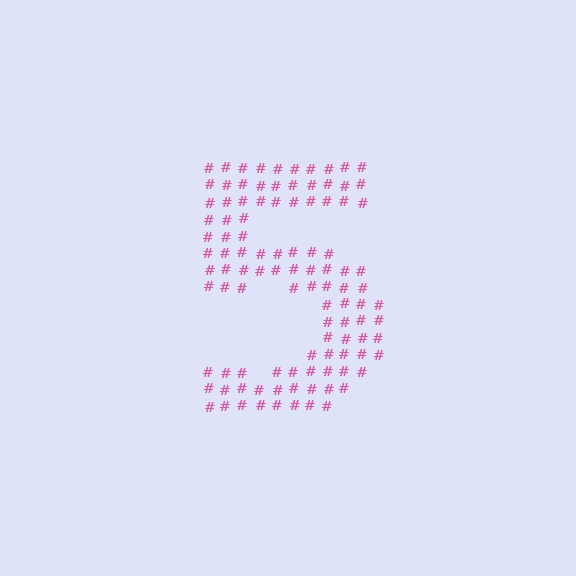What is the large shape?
The large shape is the digit 5.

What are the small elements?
The small elements are hash symbols.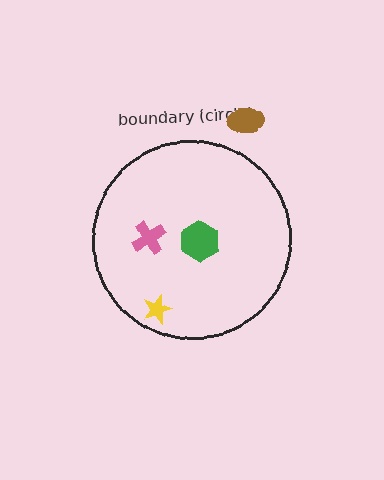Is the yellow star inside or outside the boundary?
Inside.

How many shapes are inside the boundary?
3 inside, 1 outside.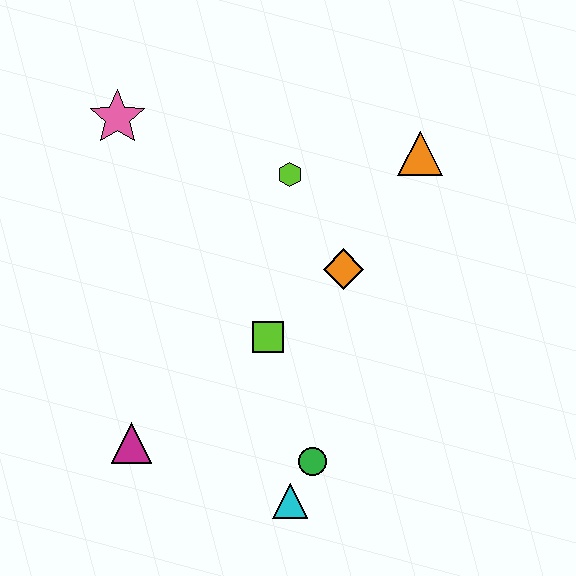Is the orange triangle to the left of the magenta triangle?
No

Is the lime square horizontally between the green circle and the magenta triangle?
Yes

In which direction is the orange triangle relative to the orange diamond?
The orange triangle is above the orange diamond.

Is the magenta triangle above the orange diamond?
No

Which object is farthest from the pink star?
The cyan triangle is farthest from the pink star.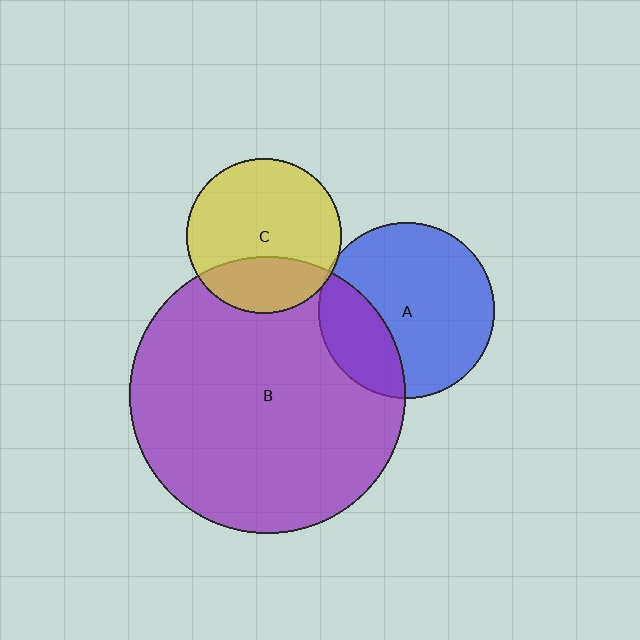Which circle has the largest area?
Circle B (purple).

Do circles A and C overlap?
Yes.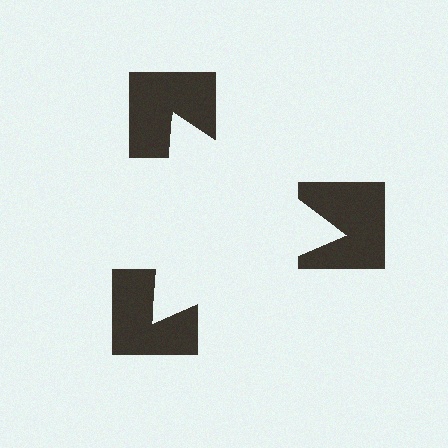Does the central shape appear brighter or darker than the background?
It typically appears slightly brighter than the background, even though no actual brightness change is drawn.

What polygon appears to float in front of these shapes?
An illusory triangle — its edges are inferred from the aligned wedge cuts in the notched squares, not physically drawn.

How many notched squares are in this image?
There are 3 — one at each vertex of the illusory triangle.